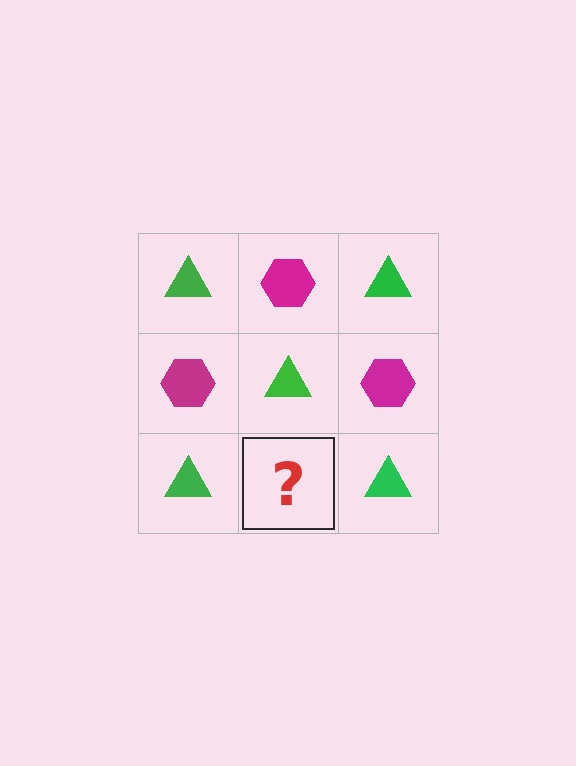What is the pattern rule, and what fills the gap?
The rule is that it alternates green triangle and magenta hexagon in a checkerboard pattern. The gap should be filled with a magenta hexagon.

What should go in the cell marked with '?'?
The missing cell should contain a magenta hexagon.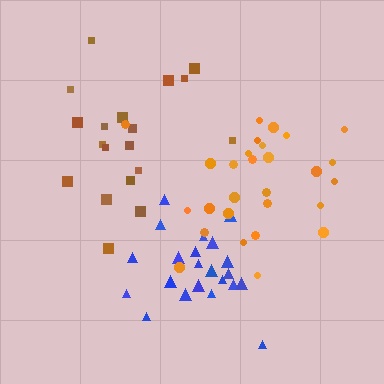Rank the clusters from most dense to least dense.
blue, orange, brown.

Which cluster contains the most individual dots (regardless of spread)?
Orange (28).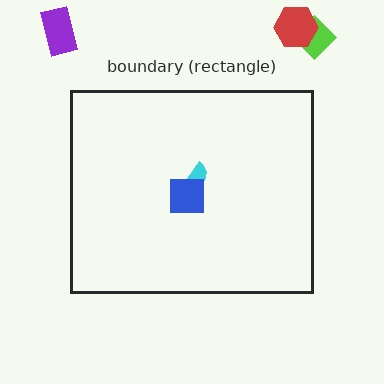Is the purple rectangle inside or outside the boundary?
Outside.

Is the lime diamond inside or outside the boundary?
Outside.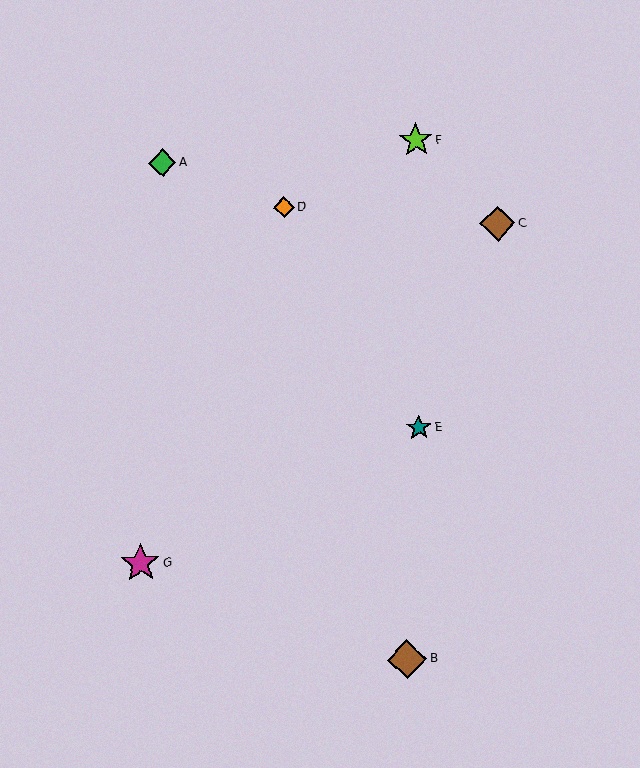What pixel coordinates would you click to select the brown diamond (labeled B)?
Click at (407, 659) to select the brown diamond B.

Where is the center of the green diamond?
The center of the green diamond is at (162, 163).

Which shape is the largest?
The brown diamond (labeled B) is the largest.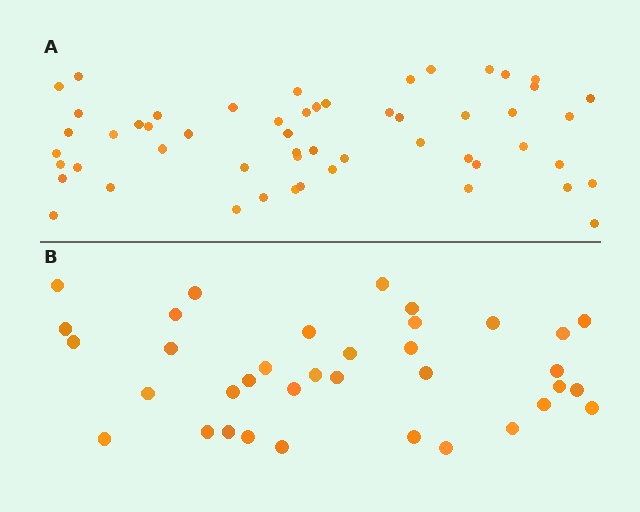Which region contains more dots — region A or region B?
Region A (the top region) has more dots.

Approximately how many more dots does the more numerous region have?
Region A has approximately 20 more dots than region B.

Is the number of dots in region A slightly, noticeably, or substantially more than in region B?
Region A has substantially more. The ratio is roughly 1.5 to 1.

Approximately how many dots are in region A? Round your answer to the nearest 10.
About 50 dots. (The exact count is 54, which rounds to 50.)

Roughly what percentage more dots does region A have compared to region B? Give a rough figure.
About 50% more.